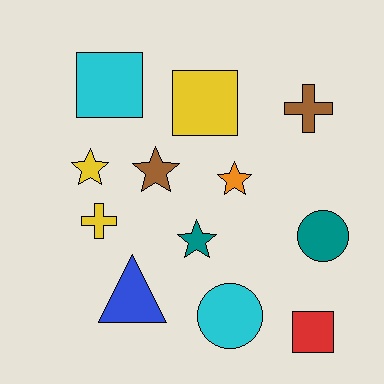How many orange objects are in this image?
There is 1 orange object.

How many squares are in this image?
There are 3 squares.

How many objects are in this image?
There are 12 objects.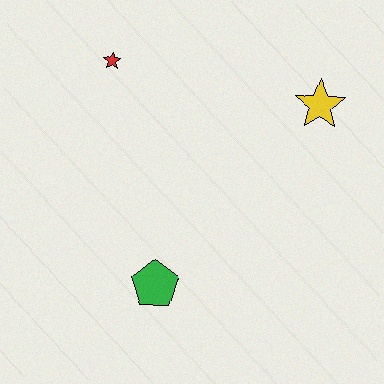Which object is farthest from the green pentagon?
The yellow star is farthest from the green pentagon.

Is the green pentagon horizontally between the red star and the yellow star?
Yes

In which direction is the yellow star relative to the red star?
The yellow star is to the right of the red star.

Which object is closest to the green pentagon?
The red star is closest to the green pentagon.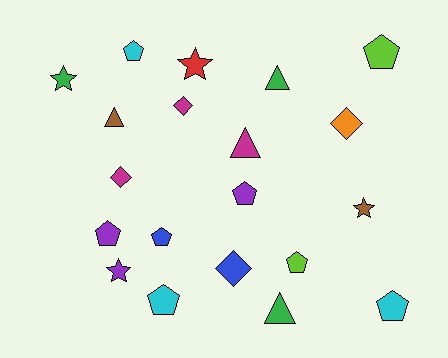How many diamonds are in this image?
There are 4 diamonds.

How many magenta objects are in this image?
There are 3 magenta objects.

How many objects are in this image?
There are 20 objects.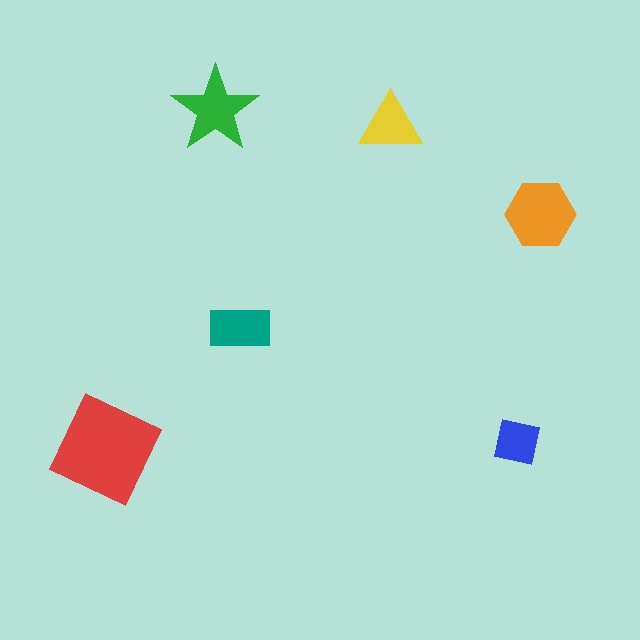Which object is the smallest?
The blue square.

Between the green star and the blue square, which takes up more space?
The green star.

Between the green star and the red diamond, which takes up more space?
The red diamond.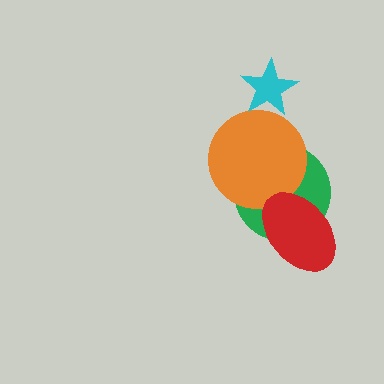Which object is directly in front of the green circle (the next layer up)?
The orange circle is directly in front of the green circle.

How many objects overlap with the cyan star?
0 objects overlap with the cyan star.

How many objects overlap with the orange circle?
2 objects overlap with the orange circle.